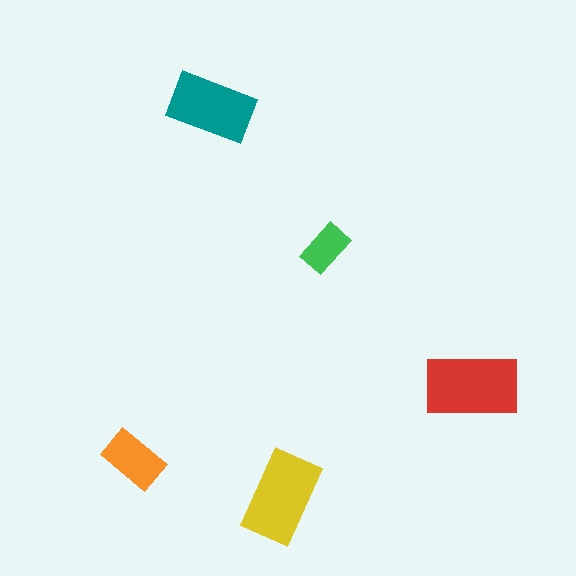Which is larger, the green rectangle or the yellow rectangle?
The yellow one.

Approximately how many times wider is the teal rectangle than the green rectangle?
About 1.5 times wider.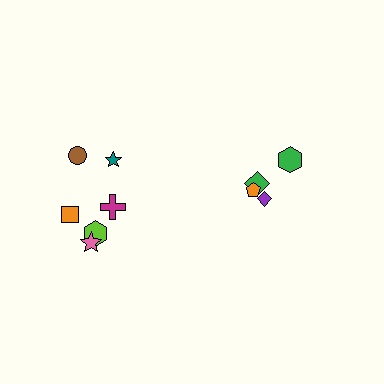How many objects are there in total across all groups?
There are 10 objects.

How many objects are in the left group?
There are 6 objects.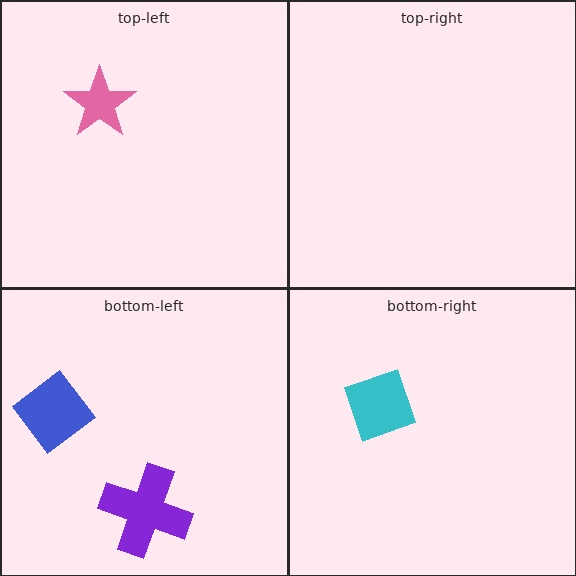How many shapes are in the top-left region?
1.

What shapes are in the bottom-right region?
The cyan diamond.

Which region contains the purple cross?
The bottom-left region.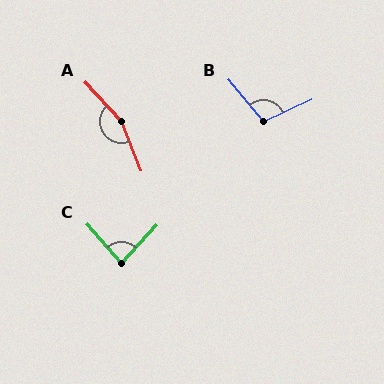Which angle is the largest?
A, at approximately 159 degrees.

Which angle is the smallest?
C, at approximately 84 degrees.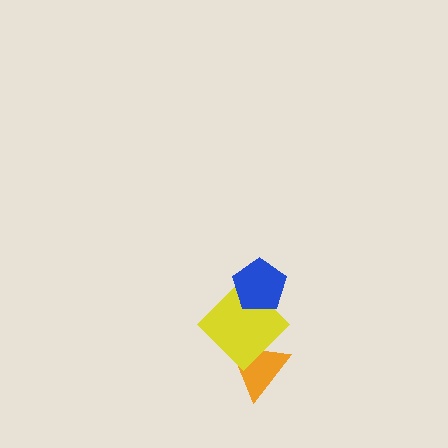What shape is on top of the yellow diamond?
The blue pentagon is on top of the yellow diamond.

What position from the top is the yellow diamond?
The yellow diamond is 2nd from the top.